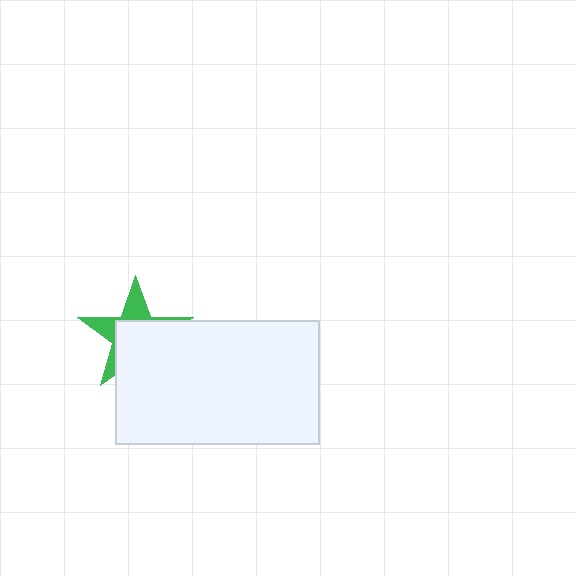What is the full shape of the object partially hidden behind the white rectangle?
The partially hidden object is a green star.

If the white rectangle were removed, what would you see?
You would see the complete green star.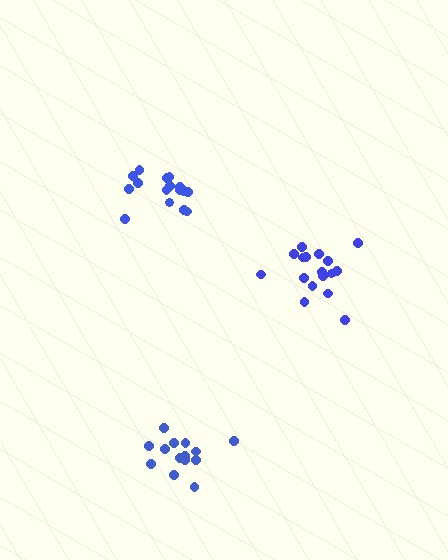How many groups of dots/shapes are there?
There are 3 groups.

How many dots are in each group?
Group 1: 17 dots, Group 2: 16 dots, Group 3: 14 dots (47 total).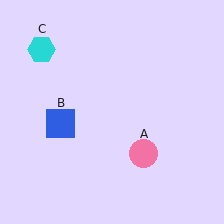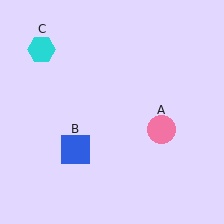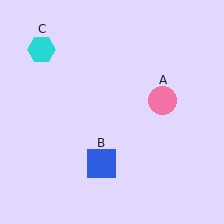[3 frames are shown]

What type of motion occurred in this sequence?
The pink circle (object A), blue square (object B) rotated counterclockwise around the center of the scene.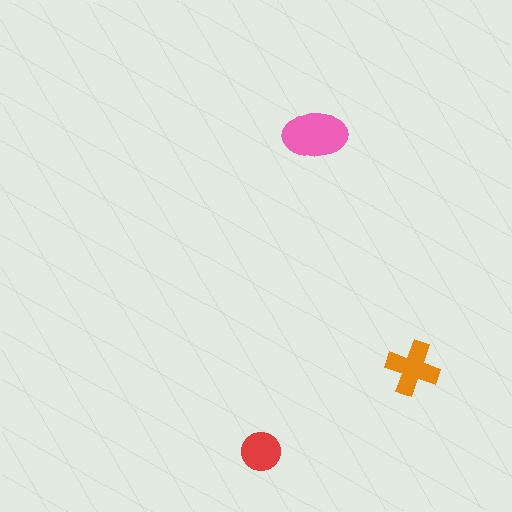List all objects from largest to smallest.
The pink ellipse, the orange cross, the red circle.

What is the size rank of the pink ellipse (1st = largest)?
1st.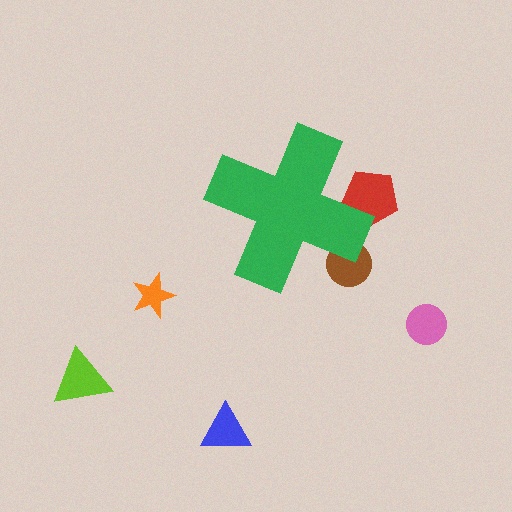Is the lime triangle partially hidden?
No, the lime triangle is fully visible.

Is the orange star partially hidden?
No, the orange star is fully visible.